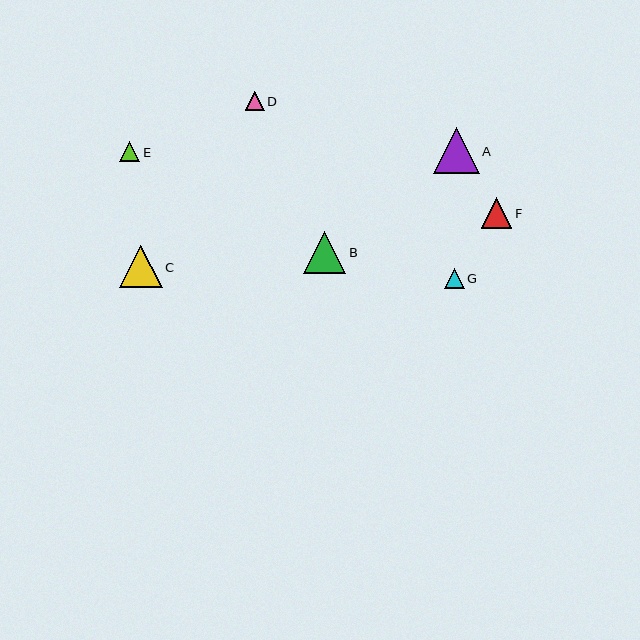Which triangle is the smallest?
Triangle D is the smallest with a size of approximately 19 pixels.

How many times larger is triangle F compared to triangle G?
Triangle F is approximately 1.5 times the size of triangle G.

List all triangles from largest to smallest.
From largest to smallest: A, C, B, F, E, G, D.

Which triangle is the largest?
Triangle A is the largest with a size of approximately 46 pixels.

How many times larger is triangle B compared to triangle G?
Triangle B is approximately 2.1 times the size of triangle G.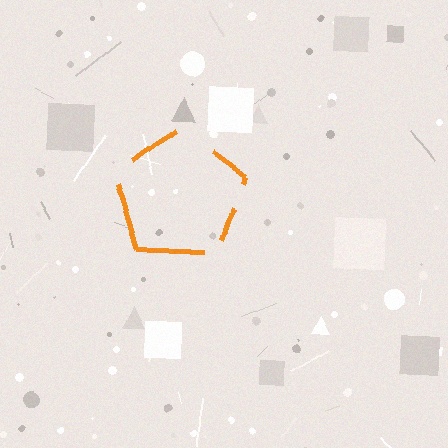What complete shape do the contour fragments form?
The contour fragments form a pentagon.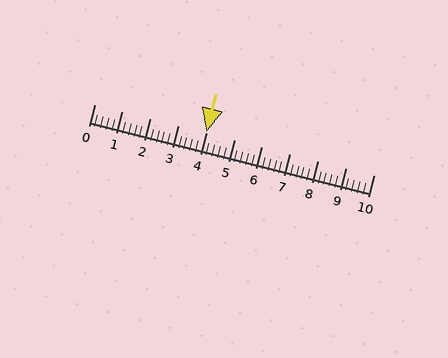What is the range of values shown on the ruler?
The ruler shows values from 0 to 10.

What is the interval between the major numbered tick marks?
The major tick marks are spaced 1 units apart.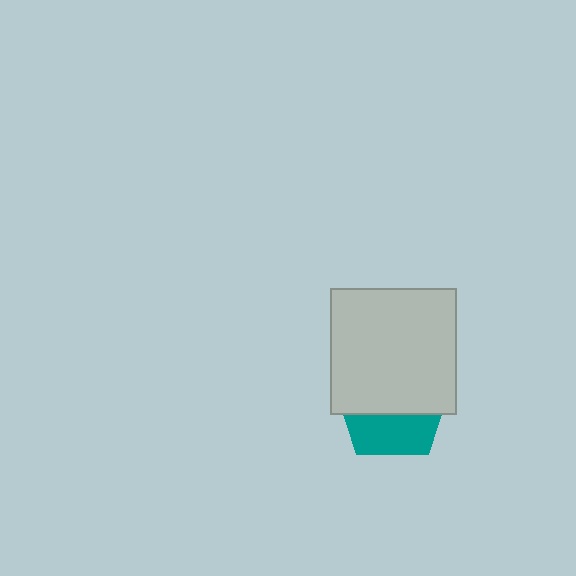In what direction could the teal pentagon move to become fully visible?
The teal pentagon could move down. That would shift it out from behind the light gray square entirely.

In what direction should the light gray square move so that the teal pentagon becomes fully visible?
The light gray square should move up. That is the shortest direction to clear the overlap and leave the teal pentagon fully visible.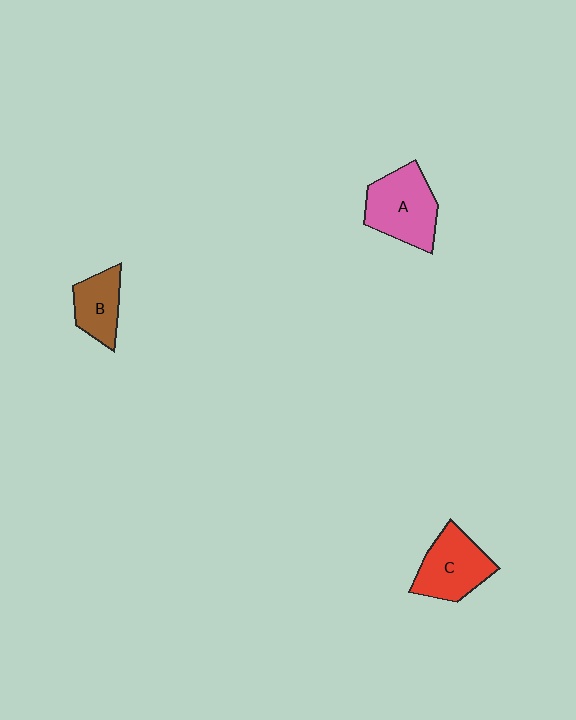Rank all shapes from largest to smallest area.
From largest to smallest: A (pink), C (red), B (brown).